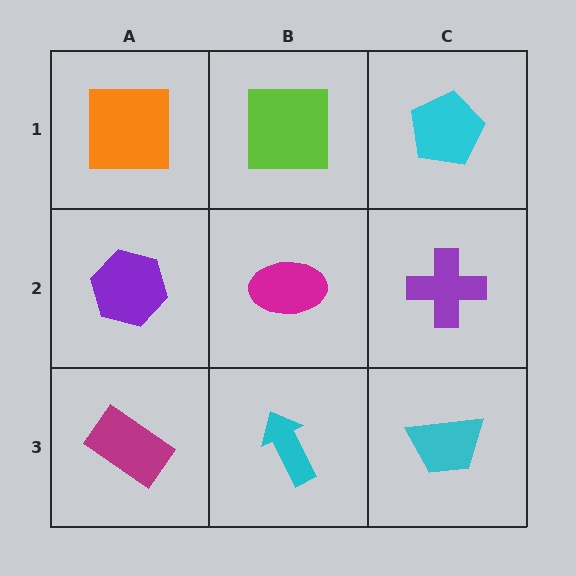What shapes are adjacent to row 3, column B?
A magenta ellipse (row 2, column B), a magenta rectangle (row 3, column A), a cyan trapezoid (row 3, column C).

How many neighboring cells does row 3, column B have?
3.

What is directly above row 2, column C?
A cyan pentagon.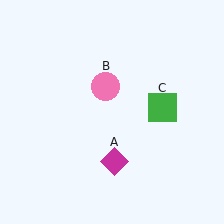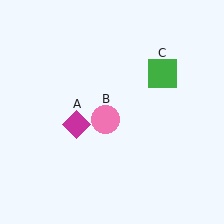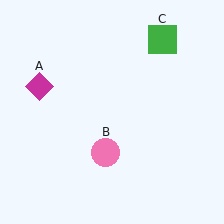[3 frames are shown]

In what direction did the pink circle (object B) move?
The pink circle (object B) moved down.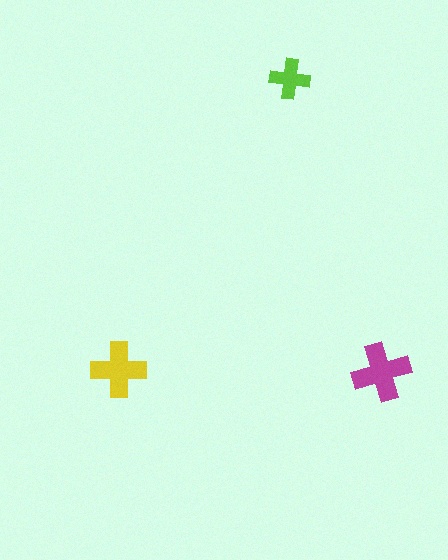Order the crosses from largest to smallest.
the magenta one, the yellow one, the lime one.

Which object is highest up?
The lime cross is topmost.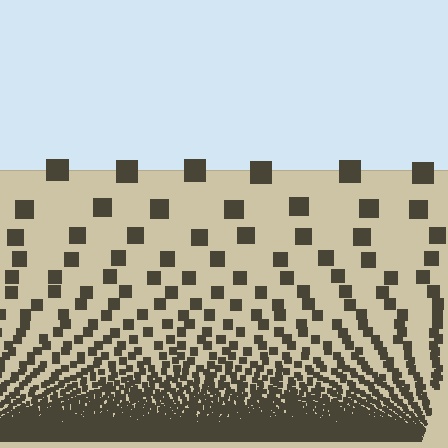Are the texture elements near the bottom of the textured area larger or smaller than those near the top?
Smaller. The gradient is inverted — elements near the bottom are smaller and denser.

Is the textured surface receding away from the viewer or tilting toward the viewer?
The surface appears to tilt toward the viewer. Texture elements get larger and sparser toward the top.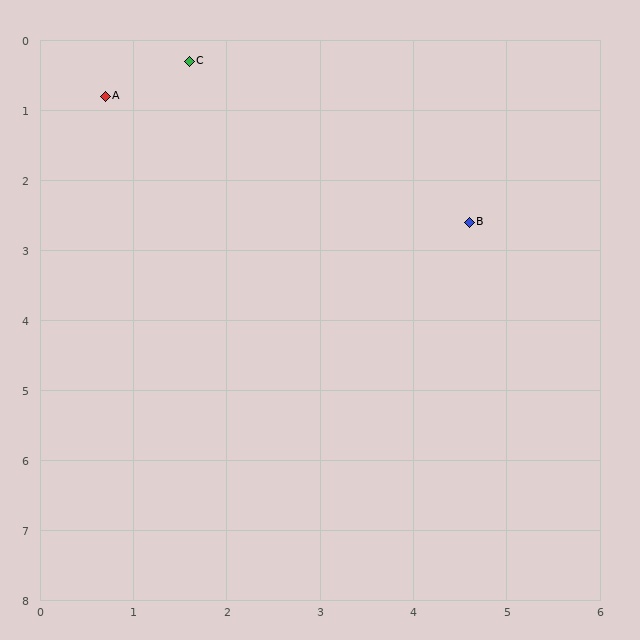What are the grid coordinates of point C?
Point C is at approximately (1.6, 0.3).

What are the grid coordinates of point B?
Point B is at approximately (4.6, 2.6).